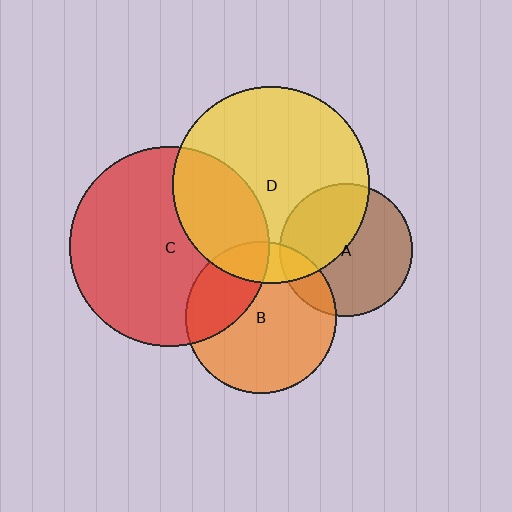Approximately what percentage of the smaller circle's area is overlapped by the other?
Approximately 30%.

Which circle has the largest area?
Circle C (red).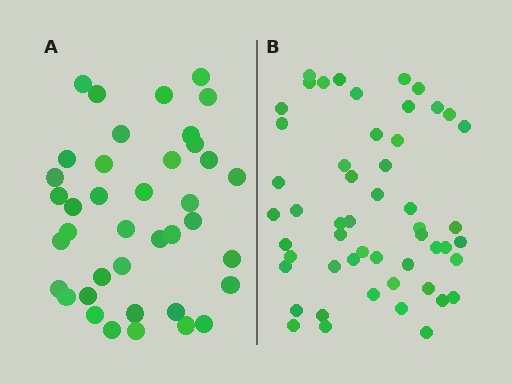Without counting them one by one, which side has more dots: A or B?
Region B (the right region) has more dots.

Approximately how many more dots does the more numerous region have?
Region B has approximately 15 more dots than region A.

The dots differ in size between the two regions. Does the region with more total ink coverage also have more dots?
No. Region A has more total ink coverage because its dots are larger, but region B actually contains more individual dots. Total area can be misleading — the number of items is what matters here.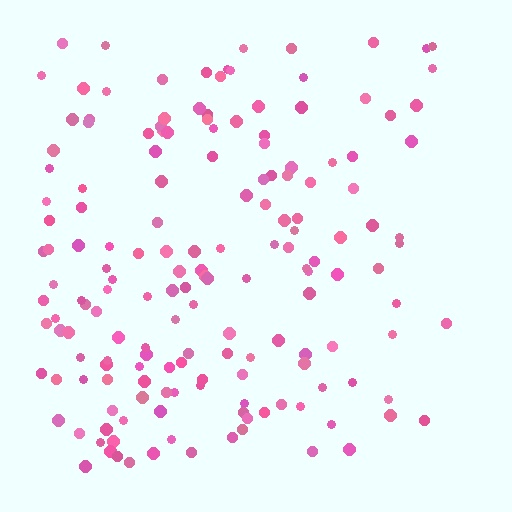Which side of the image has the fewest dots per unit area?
The right.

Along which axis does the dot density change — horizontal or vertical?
Horizontal.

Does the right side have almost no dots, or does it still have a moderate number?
Still a moderate number, just noticeably fewer than the left.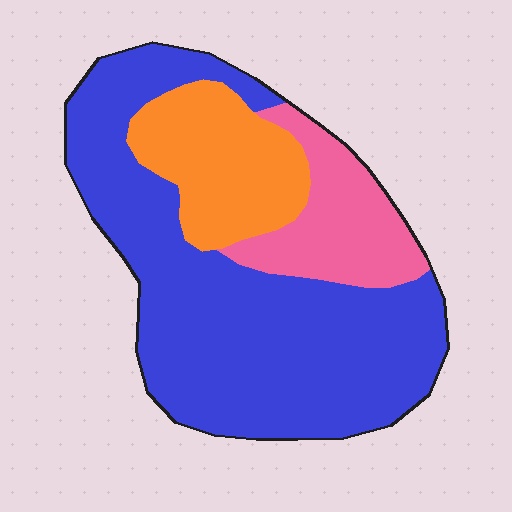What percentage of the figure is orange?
Orange takes up about one fifth (1/5) of the figure.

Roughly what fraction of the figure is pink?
Pink takes up about one sixth (1/6) of the figure.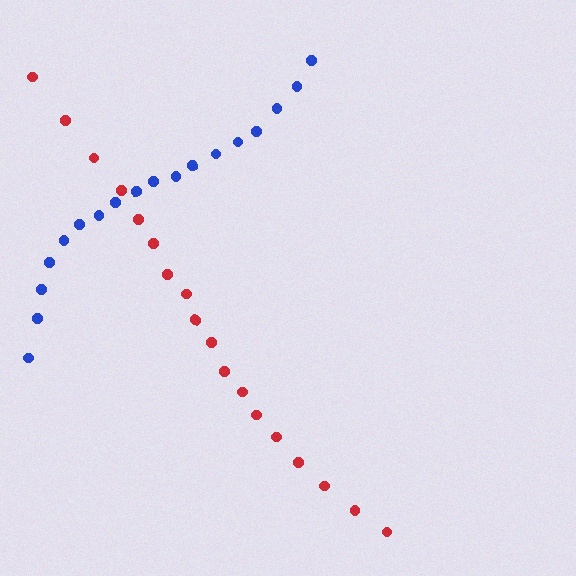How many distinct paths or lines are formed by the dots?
There are 2 distinct paths.